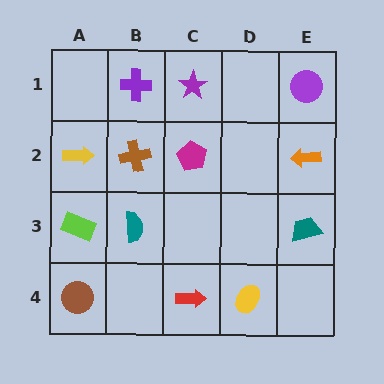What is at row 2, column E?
An orange arrow.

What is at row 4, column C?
A red arrow.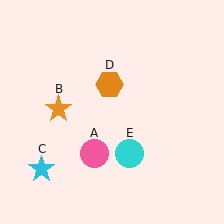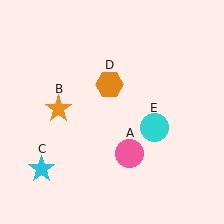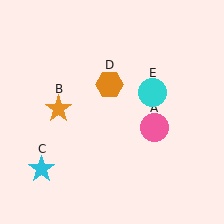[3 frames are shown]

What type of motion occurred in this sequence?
The pink circle (object A), cyan circle (object E) rotated counterclockwise around the center of the scene.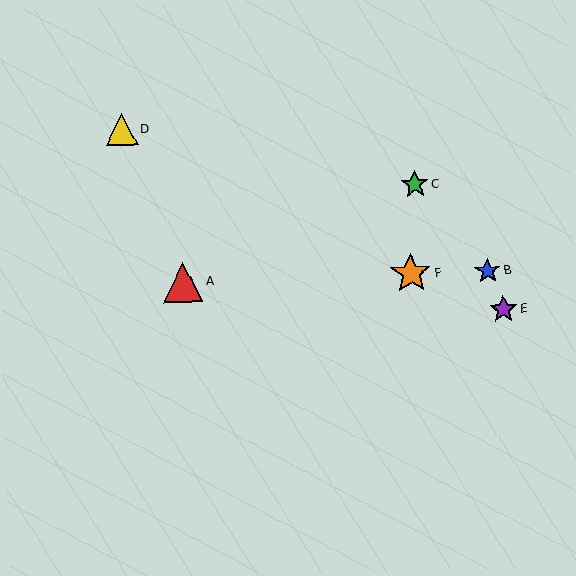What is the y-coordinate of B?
Object B is at y≈271.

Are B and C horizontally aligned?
No, B is at y≈271 and C is at y≈184.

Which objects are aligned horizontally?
Objects A, B, F are aligned horizontally.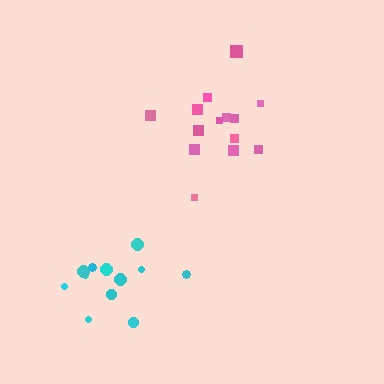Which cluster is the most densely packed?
Pink.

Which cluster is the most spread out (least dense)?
Cyan.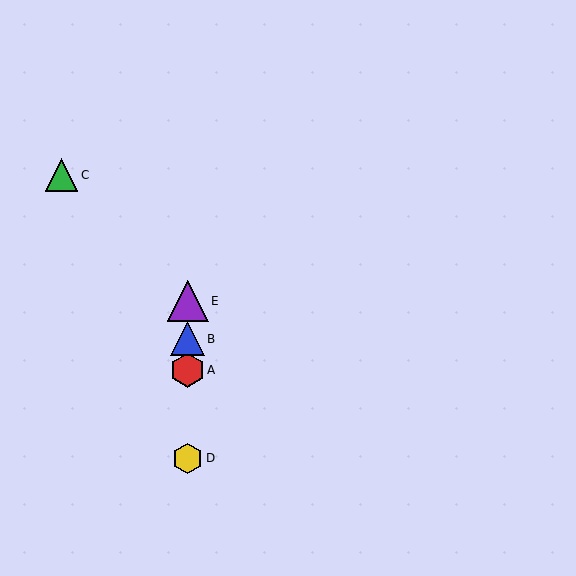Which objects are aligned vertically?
Objects A, B, D, E are aligned vertically.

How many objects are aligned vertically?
4 objects (A, B, D, E) are aligned vertically.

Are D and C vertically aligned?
No, D is at x≈188 and C is at x≈62.